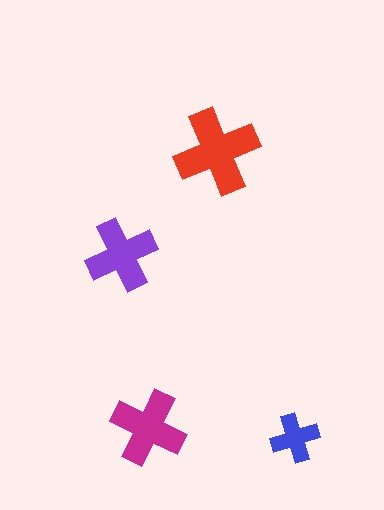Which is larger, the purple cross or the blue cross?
The purple one.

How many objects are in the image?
There are 4 objects in the image.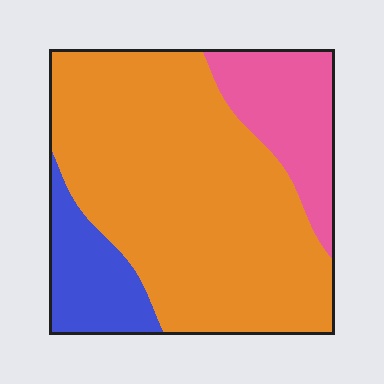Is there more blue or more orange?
Orange.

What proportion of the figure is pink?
Pink covers about 20% of the figure.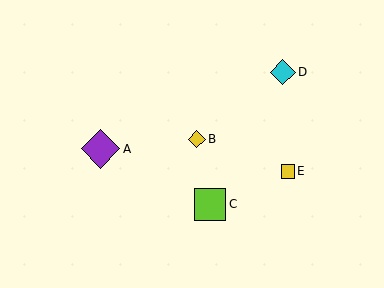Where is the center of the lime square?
The center of the lime square is at (210, 204).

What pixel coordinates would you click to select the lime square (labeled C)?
Click at (210, 204) to select the lime square C.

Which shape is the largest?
The purple diamond (labeled A) is the largest.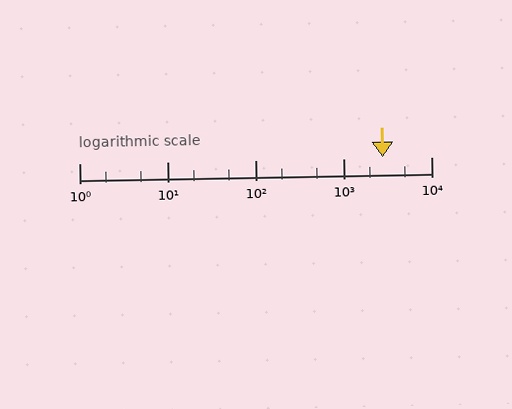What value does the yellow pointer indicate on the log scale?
The pointer indicates approximately 2800.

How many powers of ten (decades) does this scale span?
The scale spans 4 decades, from 1 to 10000.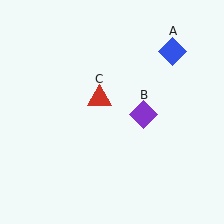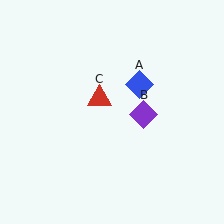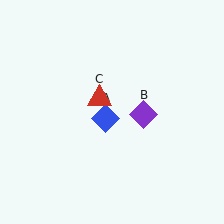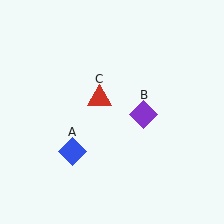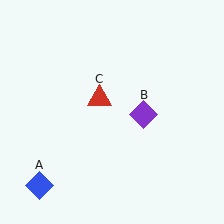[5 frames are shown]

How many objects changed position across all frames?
1 object changed position: blue diamond (object A).